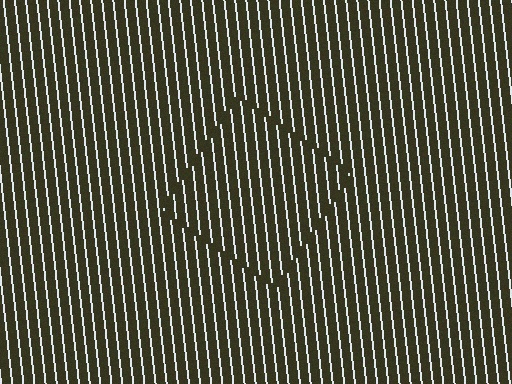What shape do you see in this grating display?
An illusory square. The interior of the shape contains the same grating, shifted by half a period — the contour is defined by the phase discontinuity where line-ends from the inner and outer gratings abut.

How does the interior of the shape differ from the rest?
The interior of the shape contains the same grating, shifted by half a period — the contour is defined by the phase discontinuity where line-ends from the inner and outer gratings abut.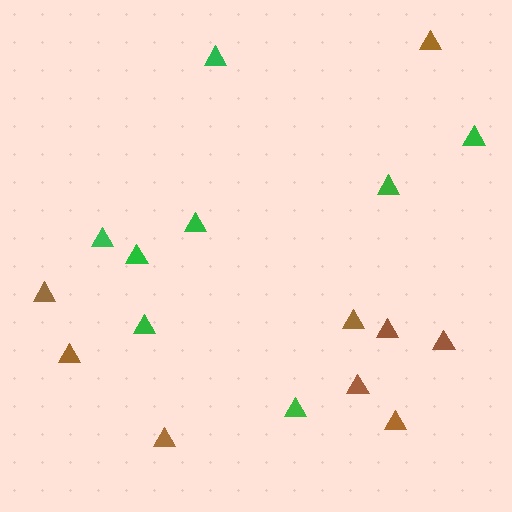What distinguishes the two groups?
There are 2 groups: one group of brown triangles (9) and one group of green triangles (8).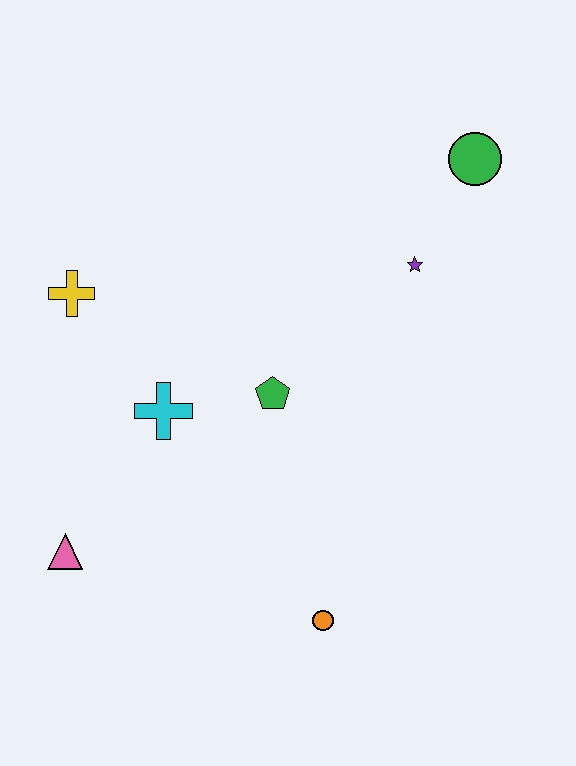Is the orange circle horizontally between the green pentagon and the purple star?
Yes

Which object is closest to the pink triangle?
The cyan cross is closest to the pink triangle.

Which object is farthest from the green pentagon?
The green circle is farthest from the green pentagon.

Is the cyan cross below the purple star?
Yes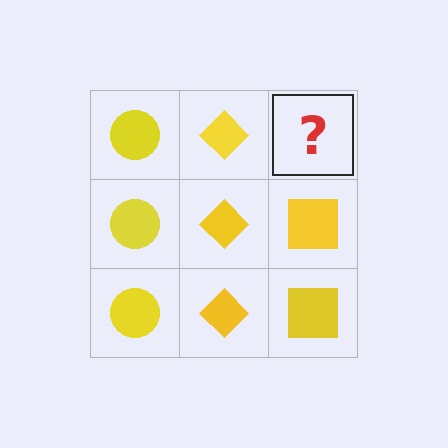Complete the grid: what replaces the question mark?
The question mark should be replaced with a yellow square.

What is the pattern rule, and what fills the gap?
The rule is that each column has a consistent shape. The gap should be filled with a yellow square.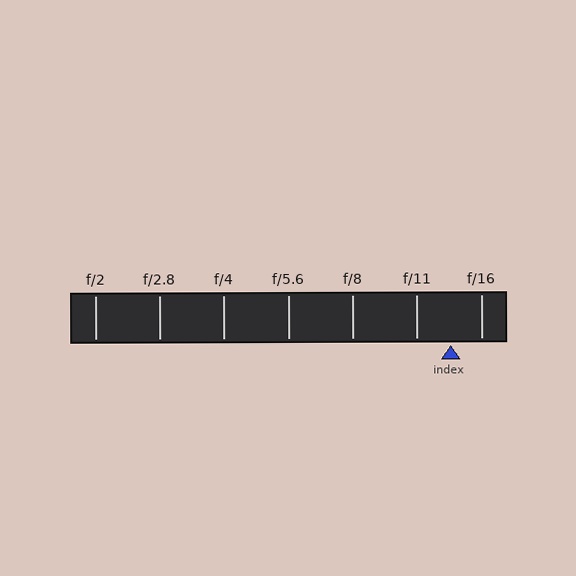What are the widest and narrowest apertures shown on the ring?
The widest aperture shown is f/2 and the narrowest is f/16.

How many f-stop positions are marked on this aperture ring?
There are 7 f-stop positions marked.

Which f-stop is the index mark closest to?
The index mark is closest to f/16.